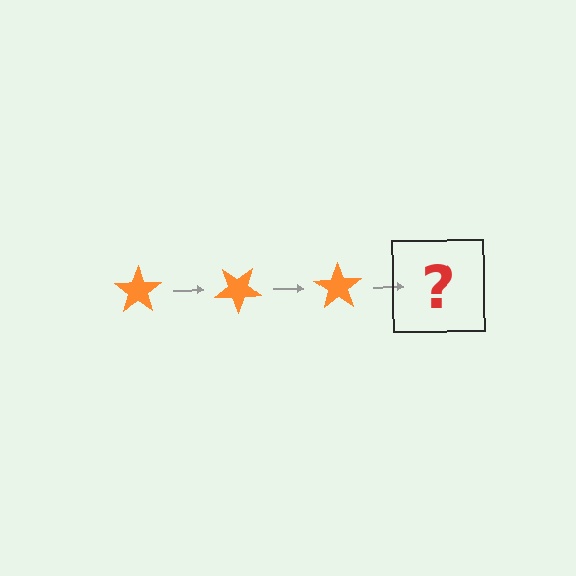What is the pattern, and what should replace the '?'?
The pattern is that the star rotates 35 degrees each step. The '?' should be an orange star rotated 105 degrees.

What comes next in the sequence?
The next element should be an orange star rotated 105 degrees.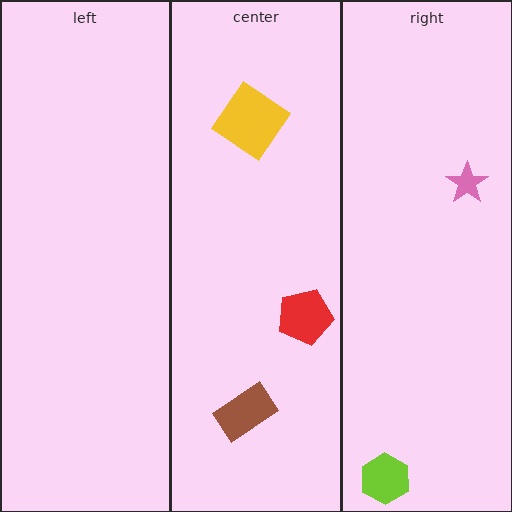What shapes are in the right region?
The pink star, the lime hexagon.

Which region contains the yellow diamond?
The center region.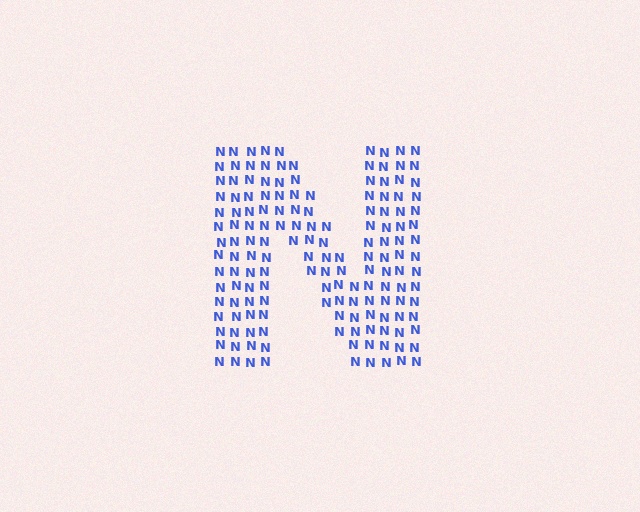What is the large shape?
The large shape is the letter N.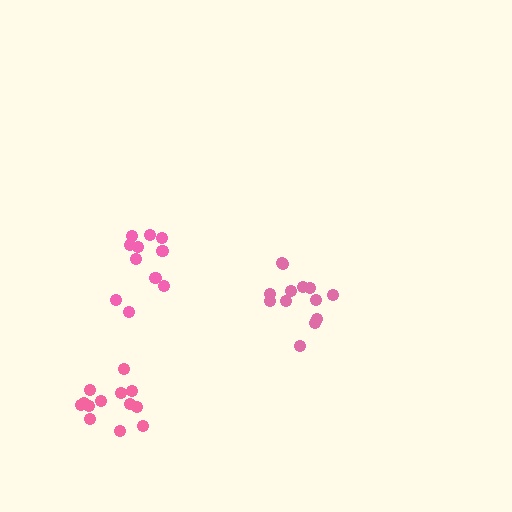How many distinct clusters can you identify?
There are 3 distinct clusters.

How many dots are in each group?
Group 1: 11 dots, Group 2: 13 dots, Group 3: 13 dots (37 total).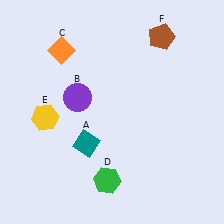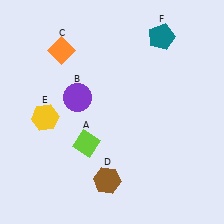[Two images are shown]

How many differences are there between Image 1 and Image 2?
There are 3 differences between the two images.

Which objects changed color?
A changed from teal to lime. D changed from green to brown. F changed from brown to teal.